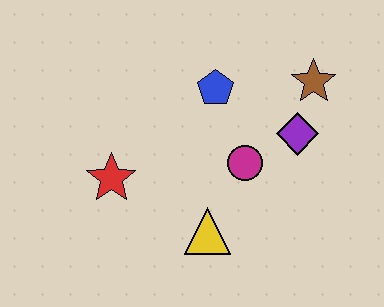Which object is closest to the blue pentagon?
The magenta circle is closest to the blue pentagon.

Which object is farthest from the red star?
The brown star is farthest from the red star.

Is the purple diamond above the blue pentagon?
No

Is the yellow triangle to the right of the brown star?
No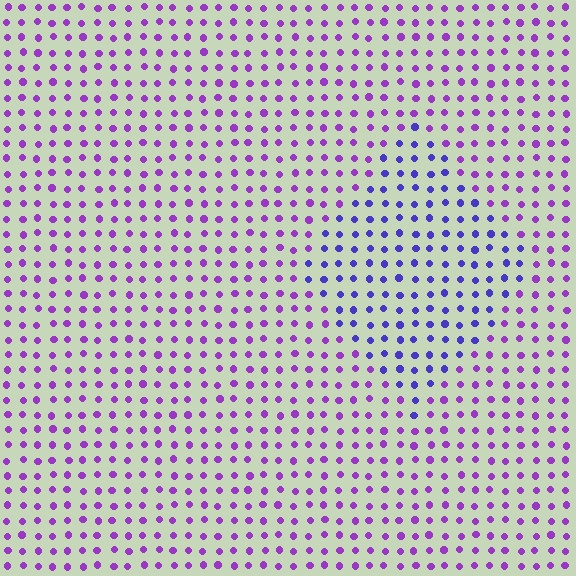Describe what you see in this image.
The image is filled with small purple elements in a uniform arrangement. A diamond-shaped region is visible where the elements are tinted to a slightly different hue, forming a subtle color boundary.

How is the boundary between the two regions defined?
The boundary is defined purely by a slight shift in hue (about 36 degrees). Spacing, size, and orientation are identical on both sides.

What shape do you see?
I see a diamond.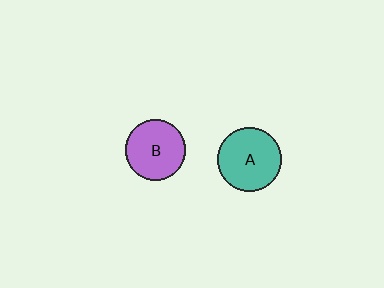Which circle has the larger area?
Circle A (teal).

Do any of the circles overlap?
No, none of the circles overlap.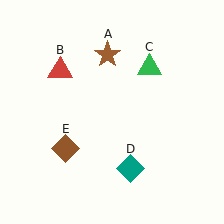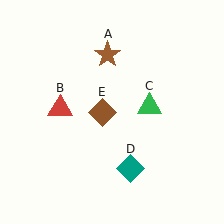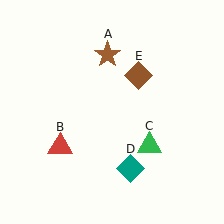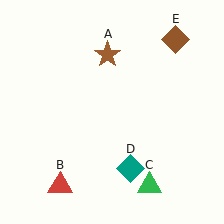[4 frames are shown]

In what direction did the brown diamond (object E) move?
The brown diamond (object E) moved up and to the right.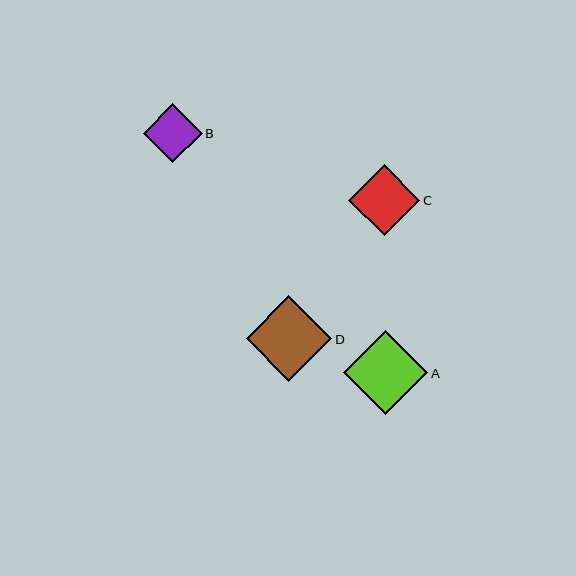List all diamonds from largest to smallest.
From largest to smallest: D, A, C, B.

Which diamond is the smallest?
Diamond B is the smallest with a size of approximately 59 pixels.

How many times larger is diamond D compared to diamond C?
Diamond D is approximately 1.2 times the size of diamond C.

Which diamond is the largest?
Diamond D is the largest with a size of approximately 85 pixels.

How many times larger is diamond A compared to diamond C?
Diamond A is approximately 1.2 times the size of diamond C.